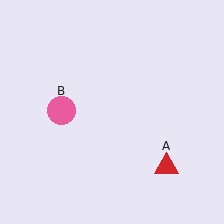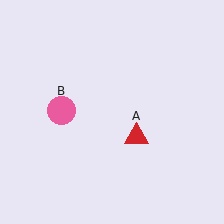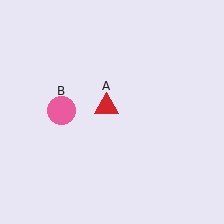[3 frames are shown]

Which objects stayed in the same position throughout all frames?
Pink circle (object B) remained stationary.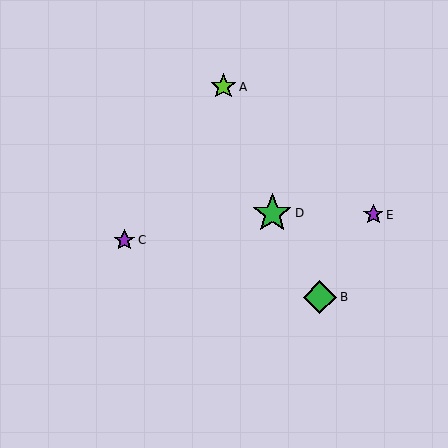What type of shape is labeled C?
Shape C is a purple star.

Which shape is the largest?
The green star (labeled D) is the largest.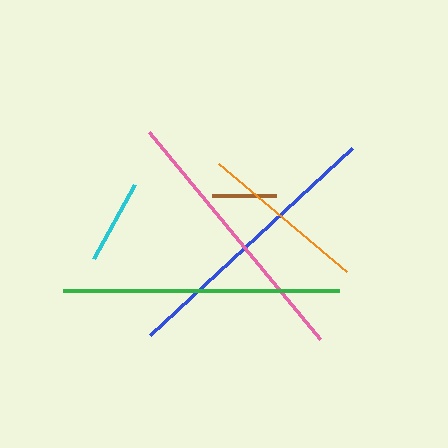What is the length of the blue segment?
The blue segment is approximately 276 pixels long.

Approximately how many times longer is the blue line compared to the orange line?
The blue line is approximately 1.6 times the length of the orange line.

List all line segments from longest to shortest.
From longest to shortest: blue, green, pink, orange, cyan, brown.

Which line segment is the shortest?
The brown line is the shortest at approximately 64 pixels.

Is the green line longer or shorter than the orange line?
The green line is longer than the orange line.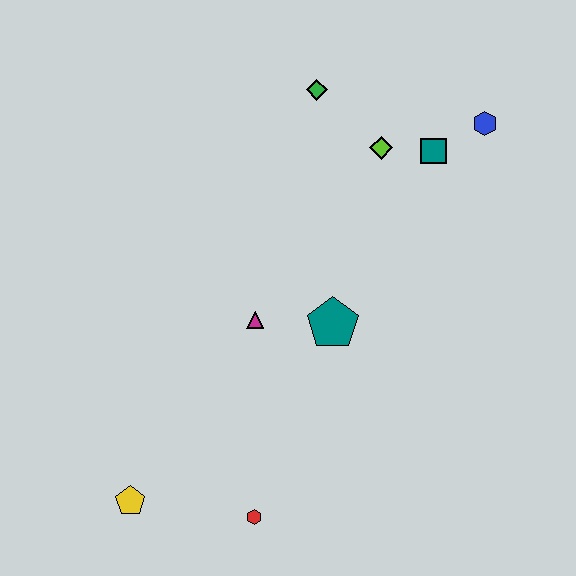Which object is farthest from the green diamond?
The yellow pentagon is farthest from the green diamond.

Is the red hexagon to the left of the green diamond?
Yes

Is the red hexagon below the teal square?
Yes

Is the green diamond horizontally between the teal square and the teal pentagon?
No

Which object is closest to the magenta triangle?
The teal pentagon is closest to the magenta triangle.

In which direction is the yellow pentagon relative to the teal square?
The yellow pentagon is below the teal square.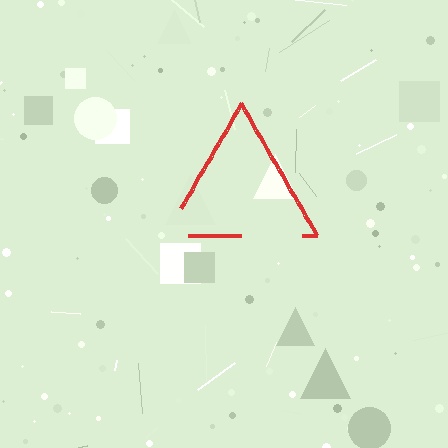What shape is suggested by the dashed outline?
The dashed outline suggests a triangle.